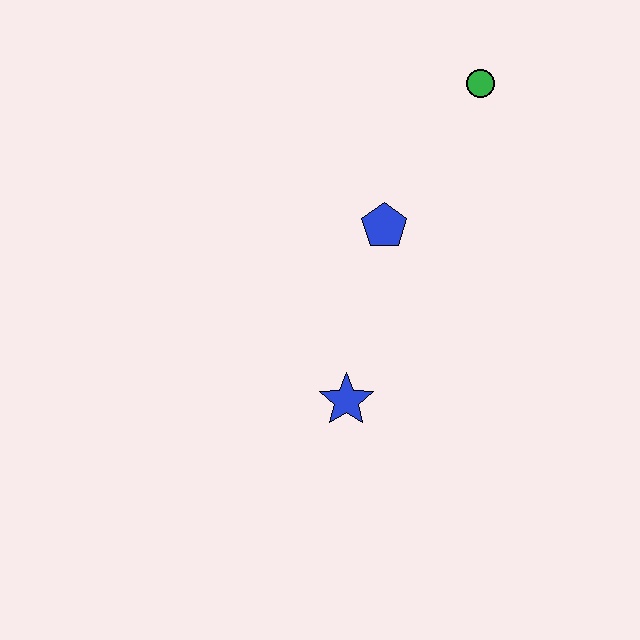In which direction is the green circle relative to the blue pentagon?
The green circle is above the blue pentagon.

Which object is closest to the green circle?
The blue pentagon is closest to the green circle.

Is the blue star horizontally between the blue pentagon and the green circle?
No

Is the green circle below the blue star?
No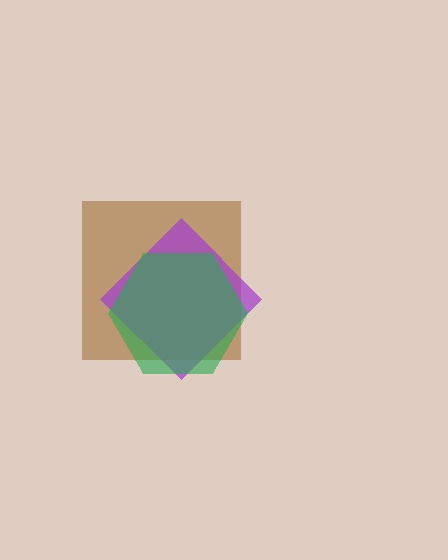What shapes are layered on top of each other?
The layered shapes are: a brown square, a purple diamond, a green hexagon.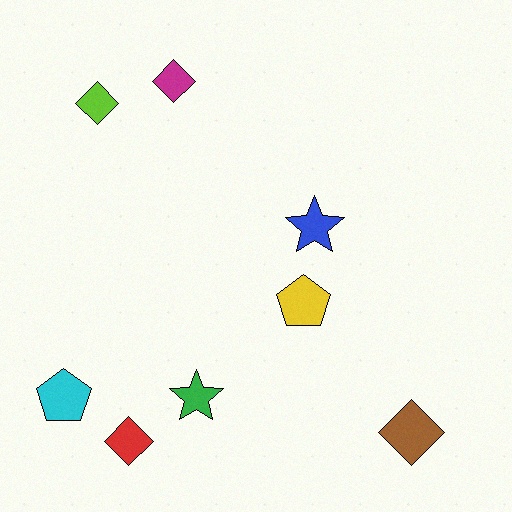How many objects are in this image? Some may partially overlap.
There are 8 objects.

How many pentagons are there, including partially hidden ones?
There are 2 pentagons.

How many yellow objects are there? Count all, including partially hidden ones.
There is 1 yellow object.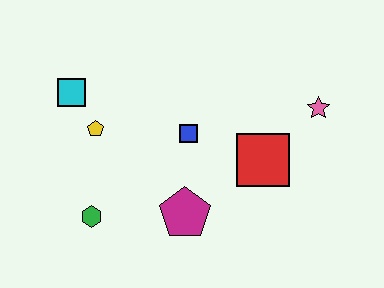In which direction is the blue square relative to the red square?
The blue square is to the left of the red square.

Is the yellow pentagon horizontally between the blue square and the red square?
No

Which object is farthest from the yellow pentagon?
The pink star is farthest from the yellow pentagon.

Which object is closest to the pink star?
The red square is closest to the pink star.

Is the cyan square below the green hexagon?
No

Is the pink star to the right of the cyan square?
Yes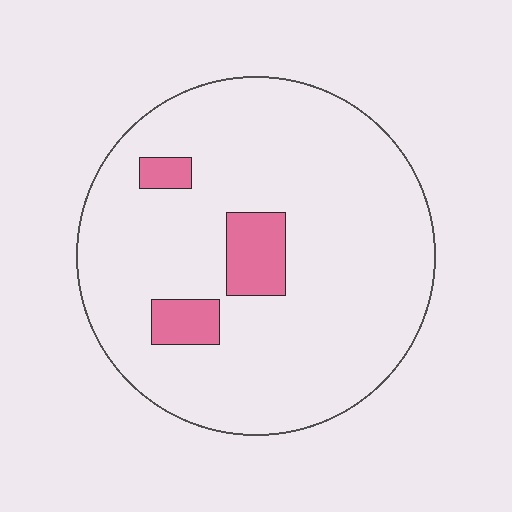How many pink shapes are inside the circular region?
3.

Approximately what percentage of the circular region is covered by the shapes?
Approximately 10%.